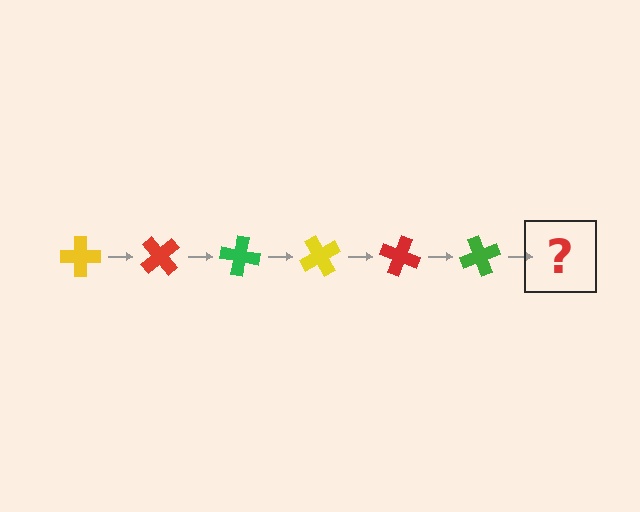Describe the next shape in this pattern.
It should be a yellow cross, rotated 300 degrees from the start.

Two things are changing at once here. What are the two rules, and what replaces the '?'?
The two rules are that it rotates 50 degrees each step and the color cycles through yellow, red, and green. The '?' should be a yellow cross, rotated 300 degrees from the start.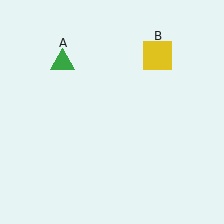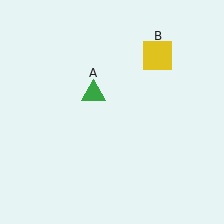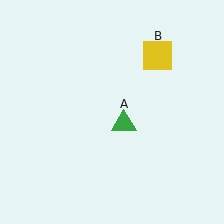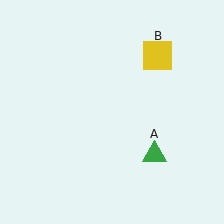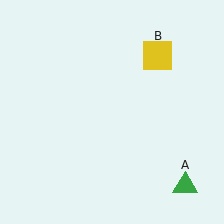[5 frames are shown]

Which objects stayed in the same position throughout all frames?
Yellow square (object B) remained stationary.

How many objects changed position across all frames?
1 object changed position: green triangle (object A).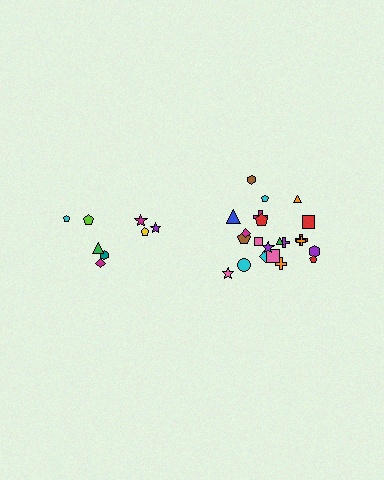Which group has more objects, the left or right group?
The right group.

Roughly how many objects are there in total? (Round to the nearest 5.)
Roughly 30 objects in total.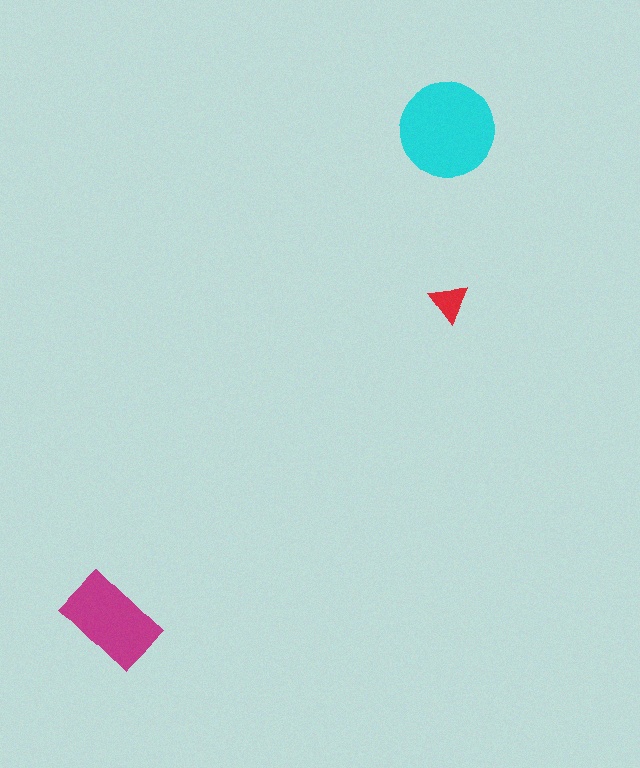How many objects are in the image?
There are 3 objects in the image.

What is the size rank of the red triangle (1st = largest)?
3rd.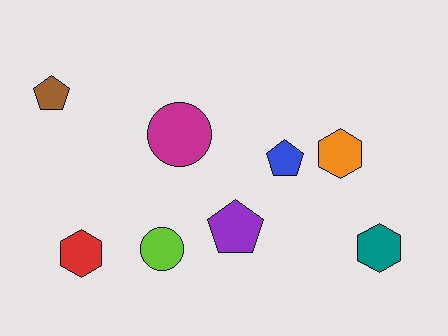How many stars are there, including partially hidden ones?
There are no stars.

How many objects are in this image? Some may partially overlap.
There are 8 objects.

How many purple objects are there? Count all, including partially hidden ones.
There is 1 purple object.